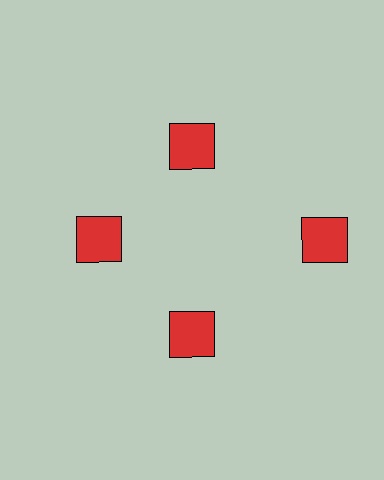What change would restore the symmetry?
The symmetry would be restored by moving it inward, back onto the ring so that all 4 squares sit at equal angles and equal distance from the center.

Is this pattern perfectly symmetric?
No. The 4 red squares are arranged in a ring, but one element near the 3 o'clock position is pushed outward from the center, breaking the 4-fold rotational symmetry.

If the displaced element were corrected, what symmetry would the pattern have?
It would have 4-fold rotational symmetry — the pattern would map onto itself every 90 degrees.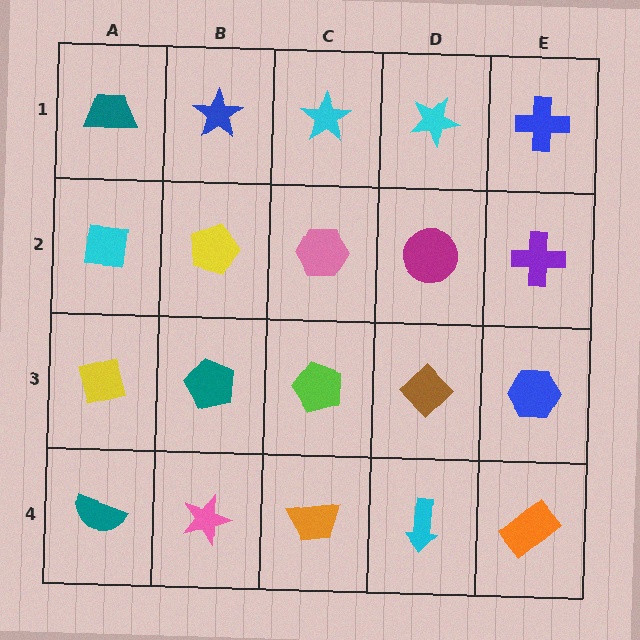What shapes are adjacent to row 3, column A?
A cyan square (row 2, column A), a teal semicircle (row 4, column A), a teal pentagon (row 3, column B).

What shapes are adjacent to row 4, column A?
A yellow square (row 3, column A), a pink star (row 4, column B).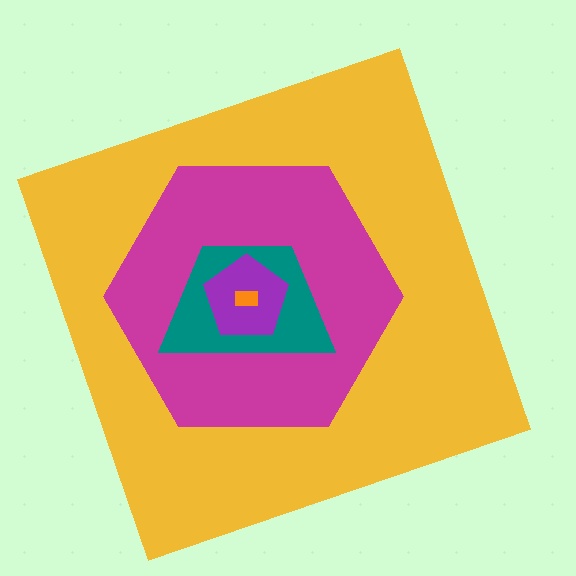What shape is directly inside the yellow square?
The magenta hexagon.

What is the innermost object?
The orange rectangle.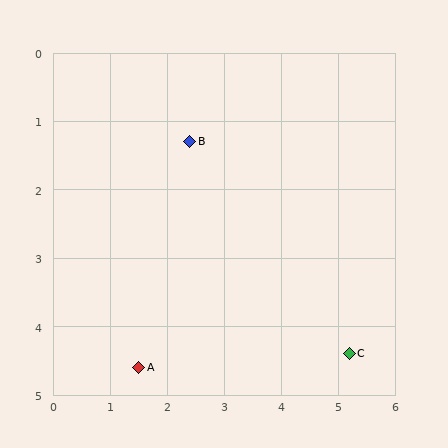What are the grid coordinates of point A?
Point A is at approximately (1.5, 4.6).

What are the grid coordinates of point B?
Point B is at approximately (2.4, 1.3).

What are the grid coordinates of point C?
Point C is at approximately (5.2, 4.4).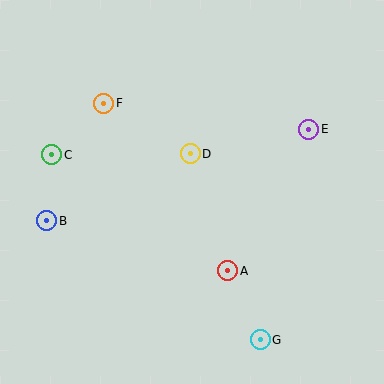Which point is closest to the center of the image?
Point D at (190, 154) is closest to the center.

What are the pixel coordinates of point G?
Point G is at (260, 340).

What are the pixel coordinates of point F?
Point F is at (104, 103).